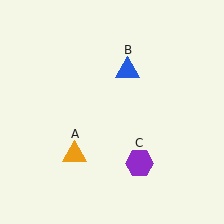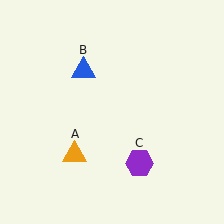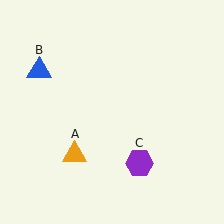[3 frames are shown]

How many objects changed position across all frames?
1 object changed position: blue triangle (object B).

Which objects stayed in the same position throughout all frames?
Orange triangle (object A) and purple hexagon (object C) remained stationary.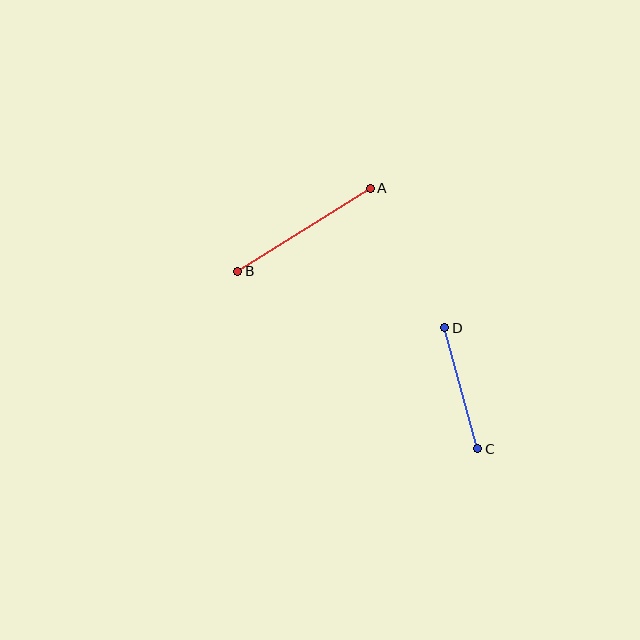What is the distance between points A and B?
The distance is approximately 156 pixels.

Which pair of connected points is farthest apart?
Points A and B are farthest apart.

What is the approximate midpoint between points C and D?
The midpoint is at approximately (461, 388) pixels.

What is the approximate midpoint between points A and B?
The midpoint is at approximately (304, 230) pixels.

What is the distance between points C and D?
The distance is approximately 125 pixels.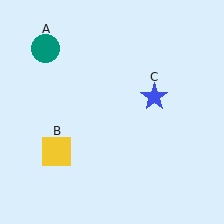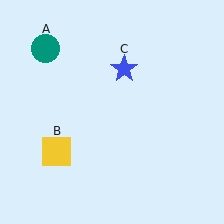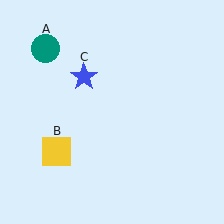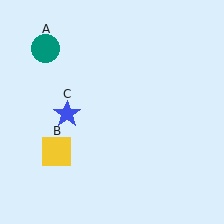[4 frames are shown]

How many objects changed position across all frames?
1 object changed position: blue star (object C).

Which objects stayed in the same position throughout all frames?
Teal circle (object A) and yellow square (object B) remained stationary.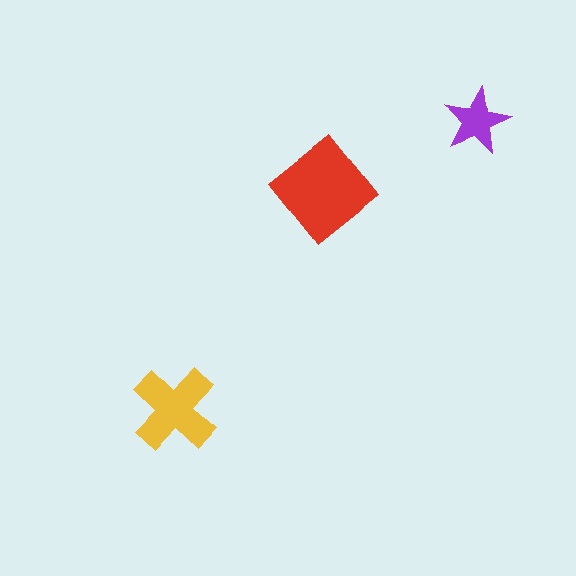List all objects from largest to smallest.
The red diamond, the yellow cross, the purple star.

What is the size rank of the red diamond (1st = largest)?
1st.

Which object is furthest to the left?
The yellow cross is leftmost.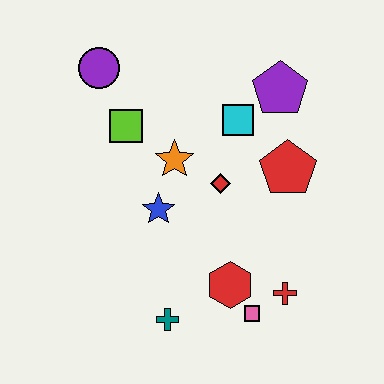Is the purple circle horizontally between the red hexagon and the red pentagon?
No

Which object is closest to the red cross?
The pink square is closest to the red cross.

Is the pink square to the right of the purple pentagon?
No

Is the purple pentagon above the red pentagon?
Yes